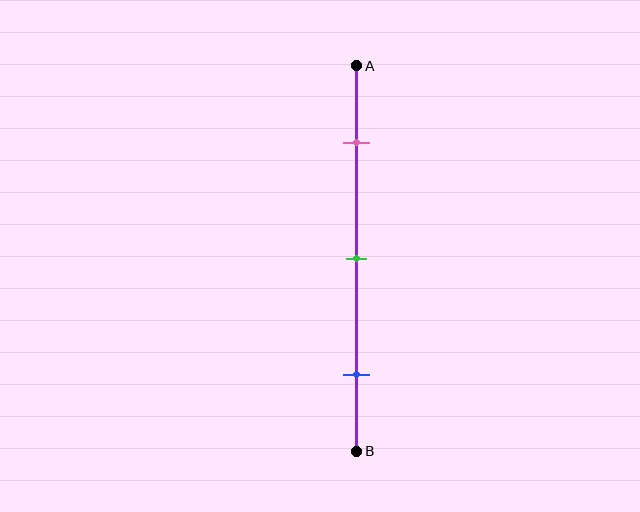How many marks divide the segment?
There are 3 marks dividing the segment.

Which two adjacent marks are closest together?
The pink and green marks are the closest adjacent pair.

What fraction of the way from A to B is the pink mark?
The pink mark is approximately 20% (0.2) of the way from A to B.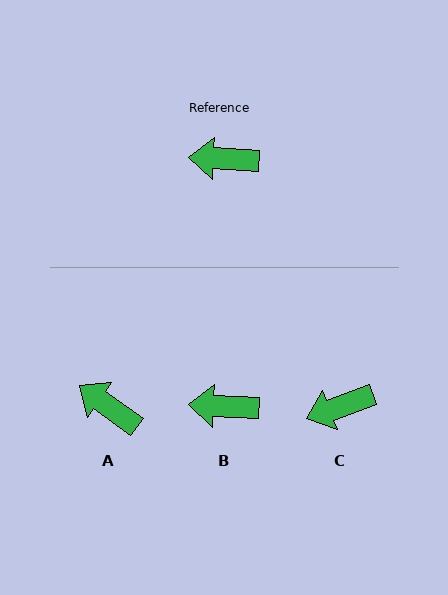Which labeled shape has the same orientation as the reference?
B.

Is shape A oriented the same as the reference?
No, it is off by about 32 degrees.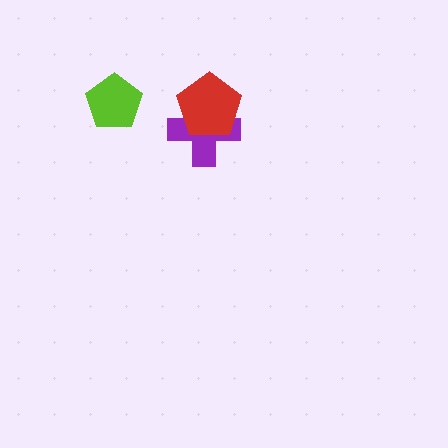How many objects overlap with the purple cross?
1 object overlaps with the purple cross.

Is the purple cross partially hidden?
Yes, it is partially covered by another shape.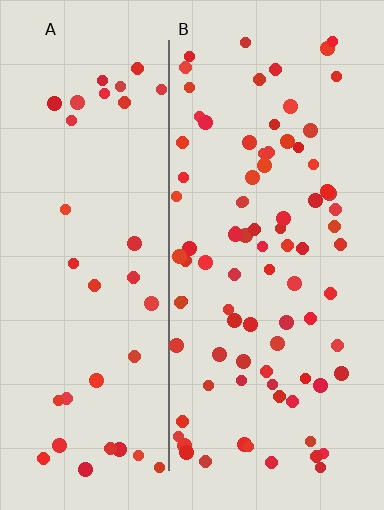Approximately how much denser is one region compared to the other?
Approximately 2.3× — region B over region A.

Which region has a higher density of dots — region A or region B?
B (the right).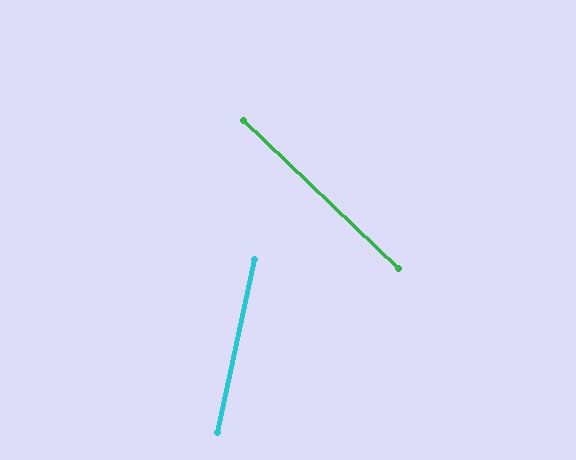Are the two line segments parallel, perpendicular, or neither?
Neither parallel nor perpendicular — they differ by about 58°.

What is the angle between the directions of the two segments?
Approximately 58 degrees.